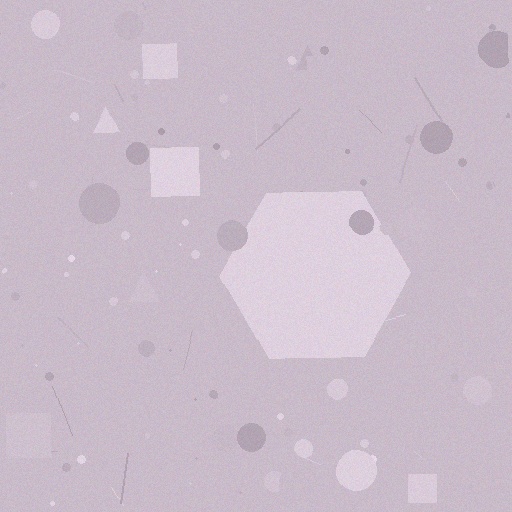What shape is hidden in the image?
A hexagon is hidden in the image.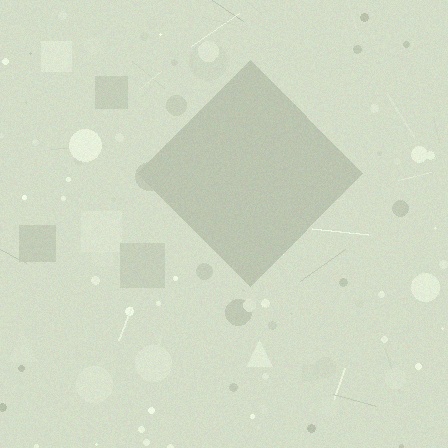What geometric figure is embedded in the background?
A diamond is embedded in the background.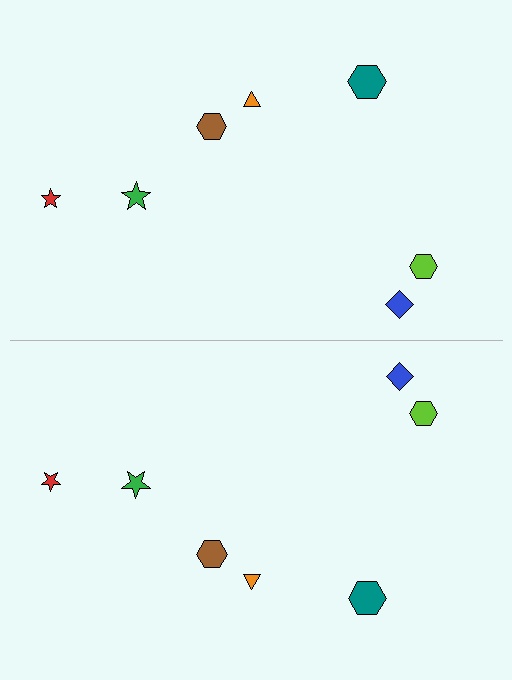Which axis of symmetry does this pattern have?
The pattern has a horizontal axis of symmetry running through the center of the image.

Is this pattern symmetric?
Yes, this pattern has bilateral (reflection) symmetry.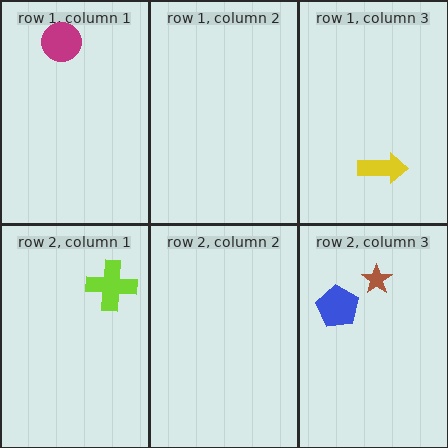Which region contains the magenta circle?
The row 1, column 1 region.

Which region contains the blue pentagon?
The row 2, column 3 region.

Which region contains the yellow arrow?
The row 1, column 3 region.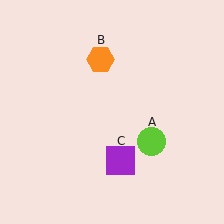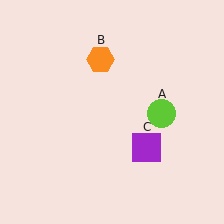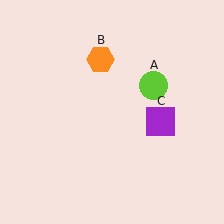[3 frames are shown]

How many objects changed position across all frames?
2 objects changed position: lime circle (object A), purple square (object C).